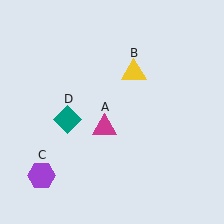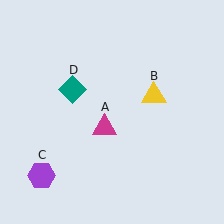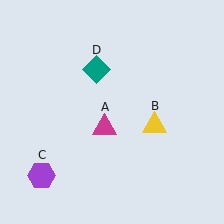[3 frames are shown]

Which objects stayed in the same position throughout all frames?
Magenta triangle (object A) and purple hexagon (object C) remained stationary.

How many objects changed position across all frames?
2 objects changed position: yellow triangle (object B), teal diamond (object D).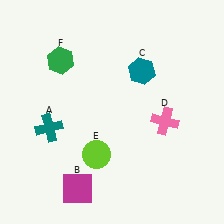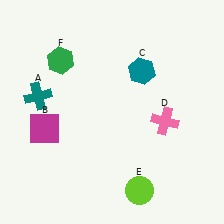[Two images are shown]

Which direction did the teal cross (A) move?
The teal cross (A) moved up.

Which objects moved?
The objects that moved are: the teal cross (A), the magenta square (B), the lime circle (E).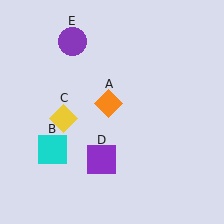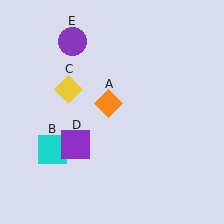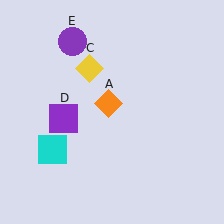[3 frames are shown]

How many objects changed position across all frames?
2 objects changed position: yellow diamond (object C), purple square (object D).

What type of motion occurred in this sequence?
The yellow diamond (object C), purple square (object D) rotated clockwise around the center of the scene.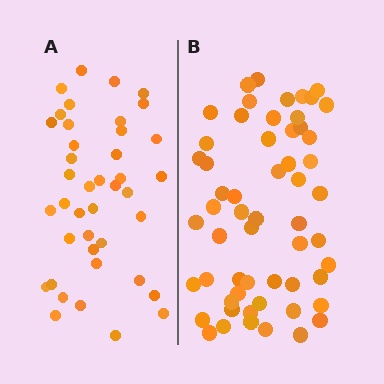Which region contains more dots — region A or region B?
Region B (the right region) has more dots.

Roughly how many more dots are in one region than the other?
Region B has approximately 15 more dots than region A.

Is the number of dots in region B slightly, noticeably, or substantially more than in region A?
Region B has noticeably more, but not dramatically so. The ratio is roughly 1.4 to 1.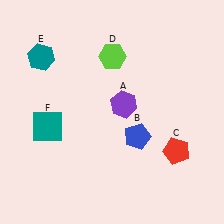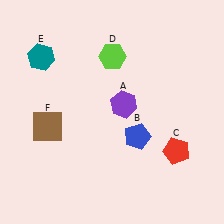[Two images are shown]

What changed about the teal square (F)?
In Image 1, F is teal. In Image 2, it changed to brown.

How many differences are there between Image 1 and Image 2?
There is 1 difference between the two images.